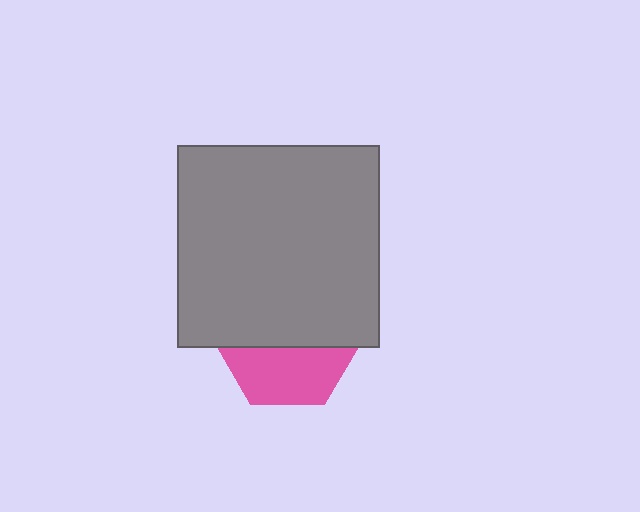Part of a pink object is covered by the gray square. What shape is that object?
It is a hexagon.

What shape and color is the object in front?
The object in front is a gray square.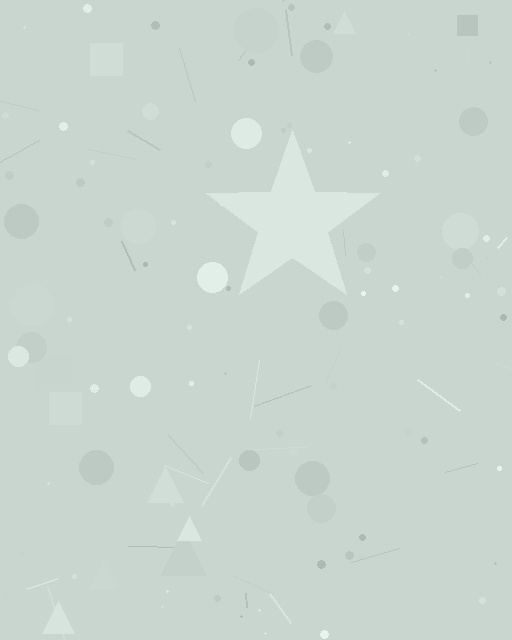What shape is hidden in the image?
A star is hidden in the image.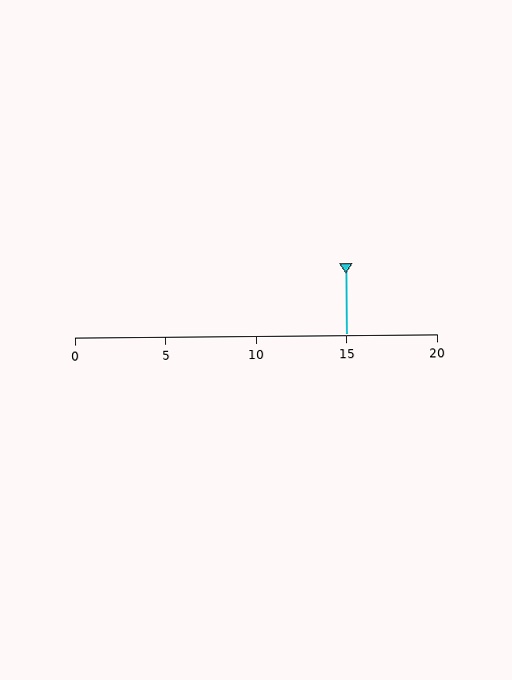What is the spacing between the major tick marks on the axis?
The major ticks are spaced 5 apart.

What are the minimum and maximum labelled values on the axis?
The axis runs from 0 to 20.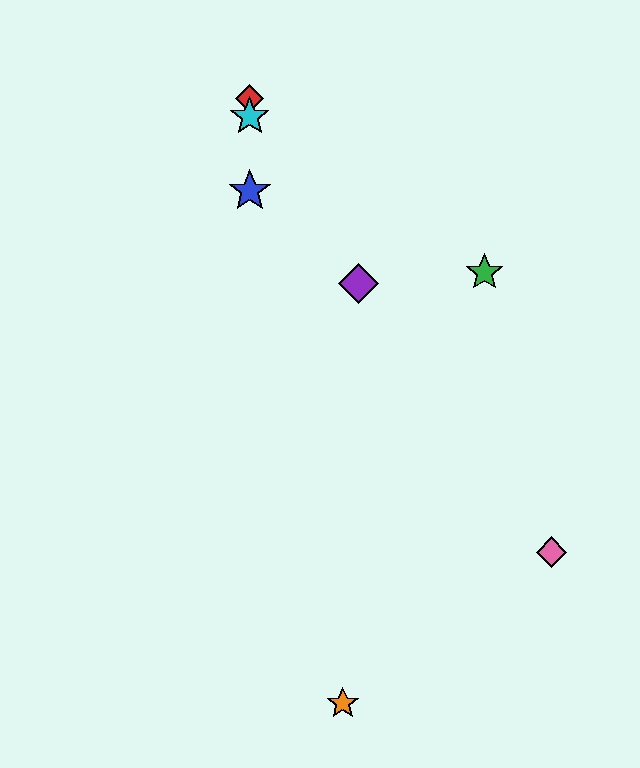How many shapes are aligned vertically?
4 shapes (the red diamond, the blue star, the yellow star, the cyan star) are aligned vertically.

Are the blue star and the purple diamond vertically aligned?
No, the blue star is at x≈250 and the purple diamond is at x≈359.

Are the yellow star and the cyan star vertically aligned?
Yes, both are at x≈250.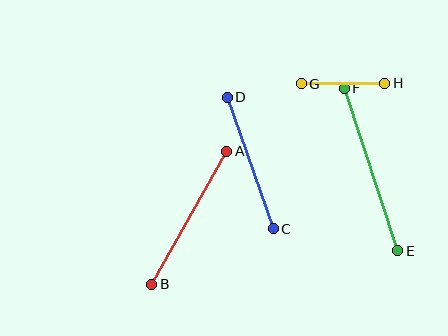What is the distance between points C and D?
The distance is approximately 139 pixels.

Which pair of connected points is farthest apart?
Points E and F are farthest apart.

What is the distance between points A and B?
The distance is approximately 153 pixels.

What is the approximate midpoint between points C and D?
The midpoint is at approximately (250, 163) pixels.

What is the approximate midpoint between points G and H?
The midpoint is at approximately (343, 83) pixels.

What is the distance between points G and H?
The distance is approximately 83 pixels.